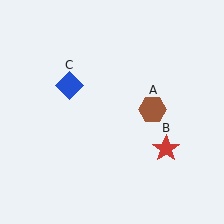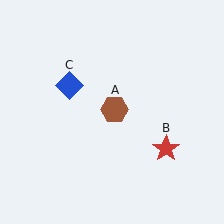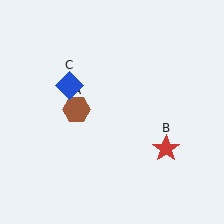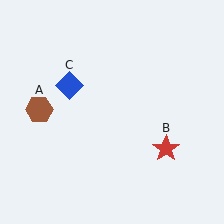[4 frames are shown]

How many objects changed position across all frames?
1 object changed position: brown hexagon (object A).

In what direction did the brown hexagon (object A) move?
The brown hexagon (object A) moved left.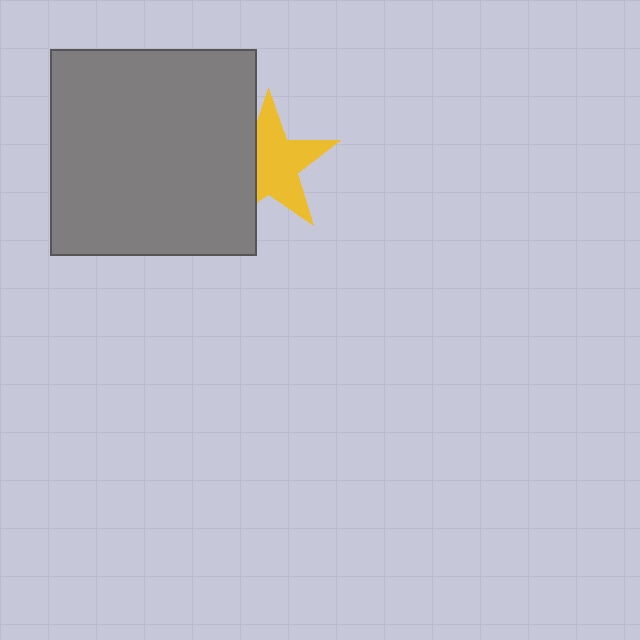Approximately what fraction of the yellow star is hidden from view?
Roughly 34% of the yellow star is hidden behind the gray square.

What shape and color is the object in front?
The object in front is a gray square.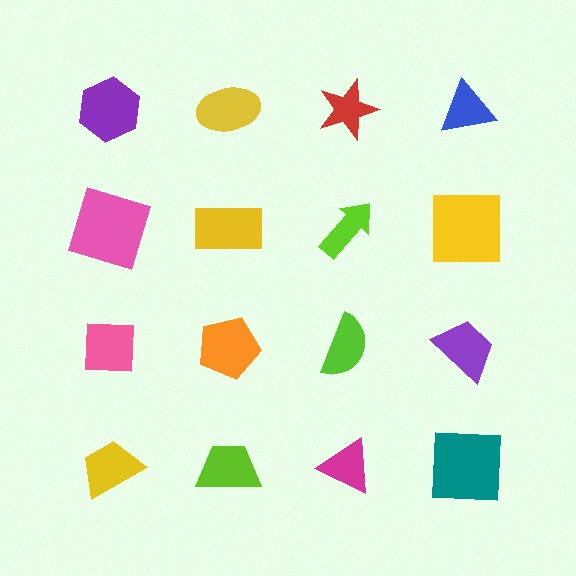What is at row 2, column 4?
A yellow square.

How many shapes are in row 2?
4 shapes.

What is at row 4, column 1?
A yellow trapezoid.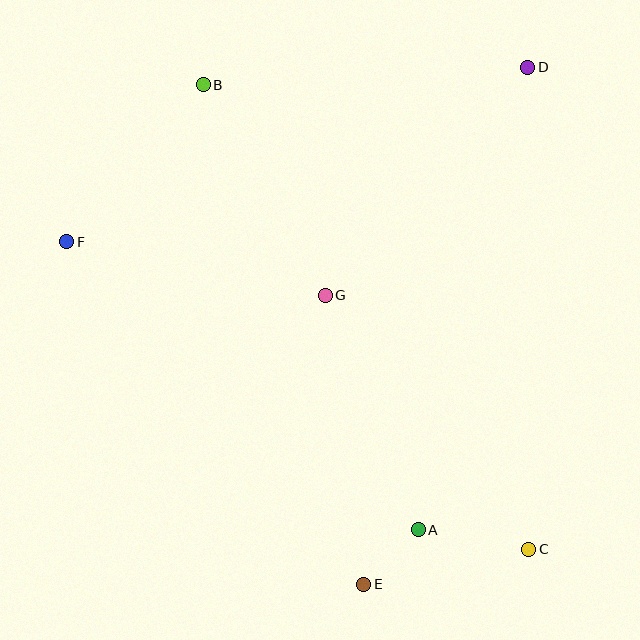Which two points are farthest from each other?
Points B and C are farthest from each other.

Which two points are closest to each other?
Points A and E are closest to each other.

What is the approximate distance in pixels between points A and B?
The distance between A and B is approximately 494 pixels.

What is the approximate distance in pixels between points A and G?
The distance between A and G is approximately 252 pixels.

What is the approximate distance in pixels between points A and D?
The distance between A and D is approximately 475 pixels.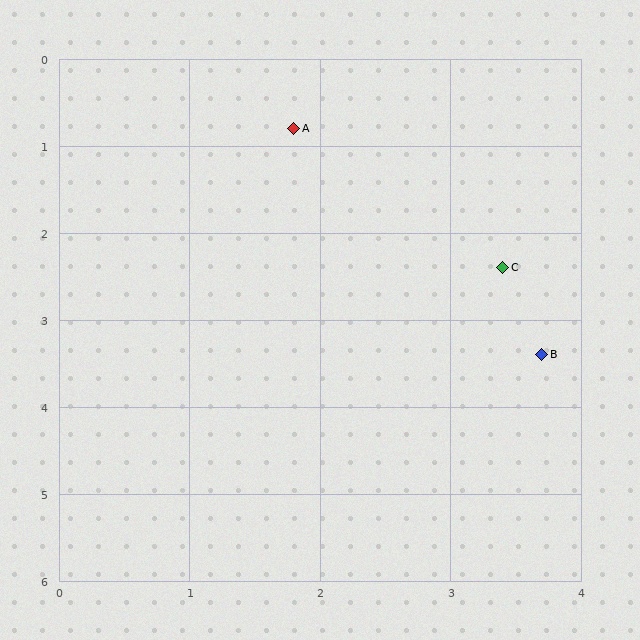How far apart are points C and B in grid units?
Points C and B are about 1.0 grid units apart.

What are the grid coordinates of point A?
Point A is at approximately (1.8, 0.8).